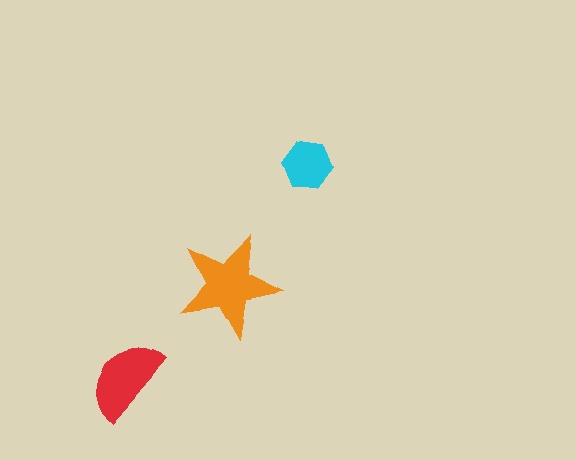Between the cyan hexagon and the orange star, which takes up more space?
The orange star.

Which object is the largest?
The orange star.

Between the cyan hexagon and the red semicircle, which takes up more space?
The red semicircle.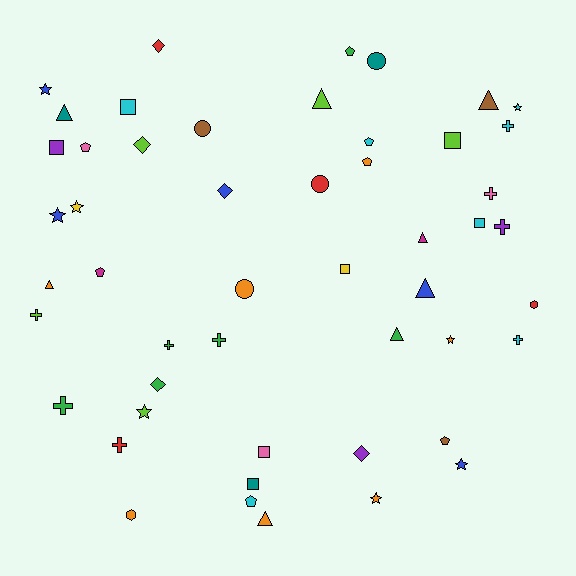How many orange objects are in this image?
There are 7 orange objects.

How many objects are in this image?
There are 50 objects.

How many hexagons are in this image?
There are 2 hexagons.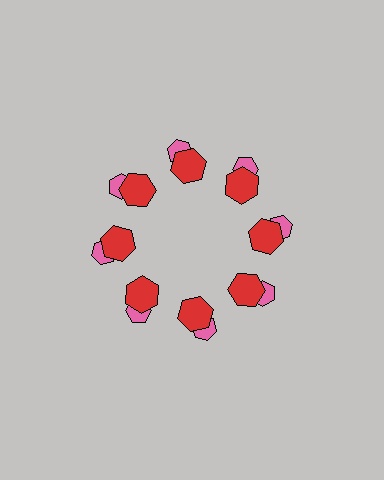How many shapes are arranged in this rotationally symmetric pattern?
There are 16 shapes, arranged in 8 groups of 2.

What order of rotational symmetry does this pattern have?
This pattern has 8-fold rotational symmetry.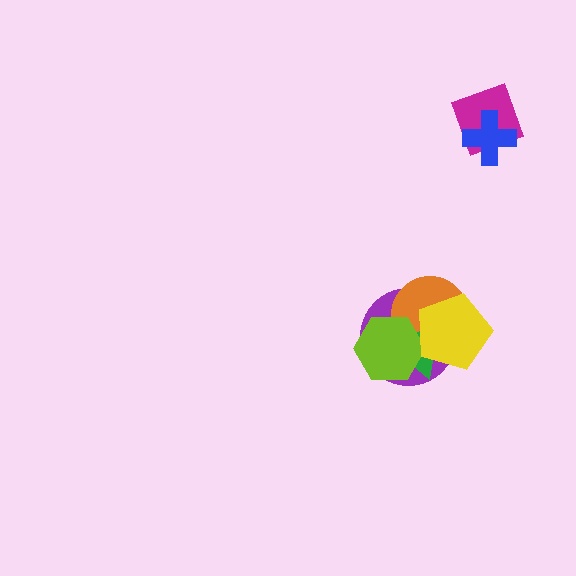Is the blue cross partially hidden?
No, no other shape covers it.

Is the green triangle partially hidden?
Yes, it is partially covered by another shape.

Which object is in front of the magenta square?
The blue cross is in front of the magenta square.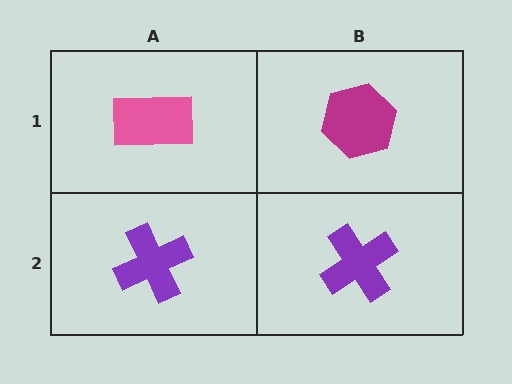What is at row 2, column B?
A purple cross.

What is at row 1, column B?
A magenta hexagon.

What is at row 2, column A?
A purple cross.